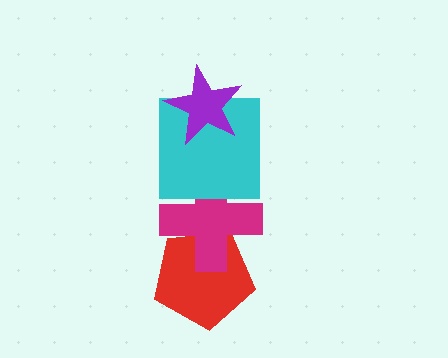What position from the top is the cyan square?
The cyan square is 2nd from the top.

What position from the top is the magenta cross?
The magenta cross is 3rd from the top.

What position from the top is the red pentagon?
The red pentagon is 4th from the top.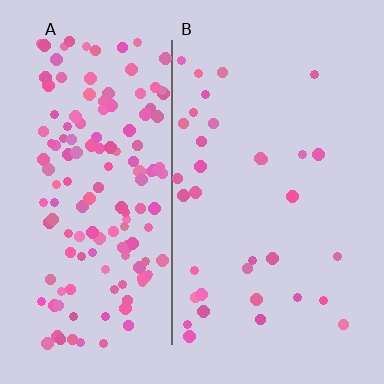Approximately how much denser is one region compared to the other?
Approximately 4.5× — region A over region B.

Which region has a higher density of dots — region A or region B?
A (the left).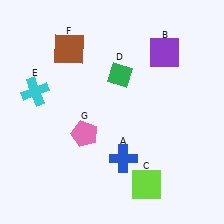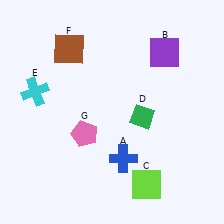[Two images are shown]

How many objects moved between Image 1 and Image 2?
1 object moved between the two images.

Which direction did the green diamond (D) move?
The green diamond (D) moved down.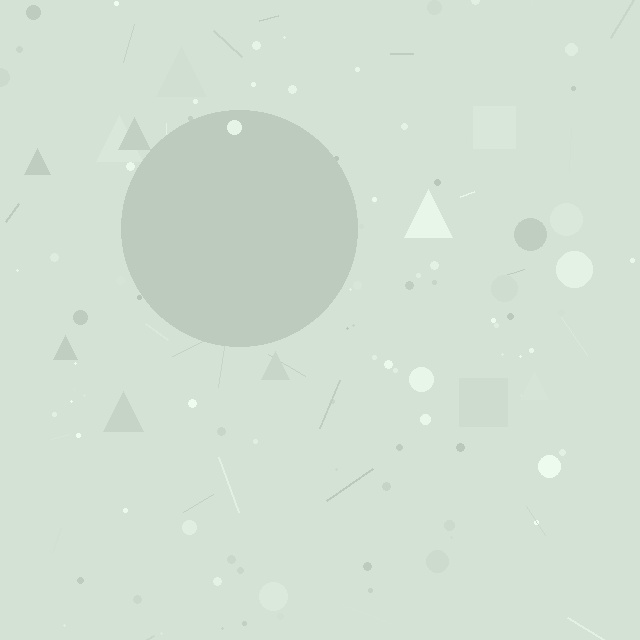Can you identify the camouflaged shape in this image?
The camouflaged shape is a circle.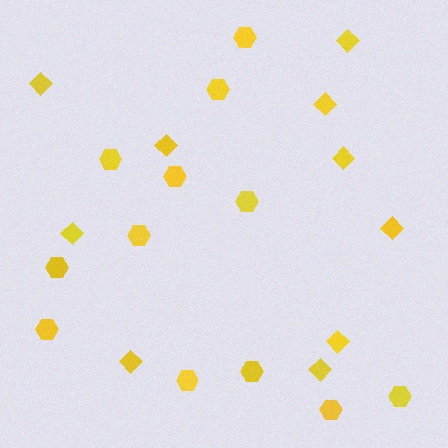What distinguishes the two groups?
There are 2 groups: one group of diamonds (10) and one group of hexagons (12).